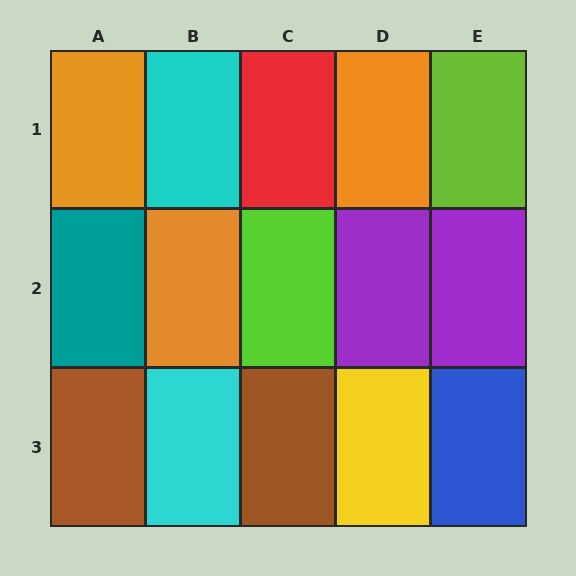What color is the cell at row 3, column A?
Brown.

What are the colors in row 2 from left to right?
Teal, orange, lime, purple, purple.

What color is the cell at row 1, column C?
Red.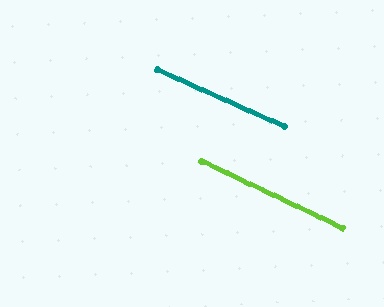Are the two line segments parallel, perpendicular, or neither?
Parallel — their directions differ by only 1.6°.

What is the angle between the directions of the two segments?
Approximately 2 degrees.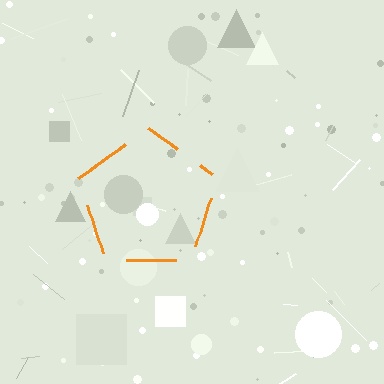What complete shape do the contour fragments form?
The contour fragments form a pentagon.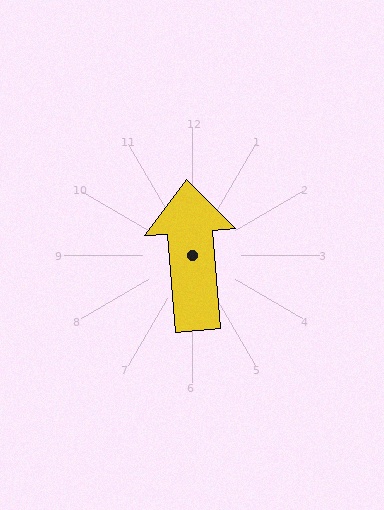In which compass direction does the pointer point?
North.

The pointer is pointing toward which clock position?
Roughly 12 o'clock.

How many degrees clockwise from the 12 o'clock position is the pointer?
Approximately 356 degrees.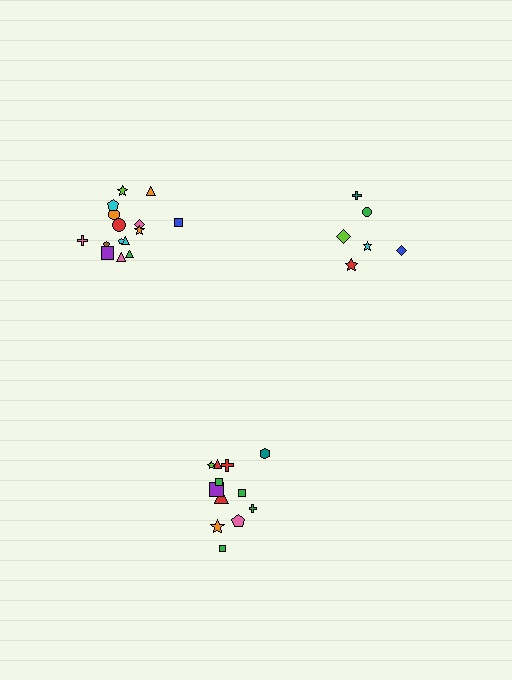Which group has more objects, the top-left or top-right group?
The top-left group.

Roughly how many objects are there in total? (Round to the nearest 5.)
Roughly 35 objects in total.